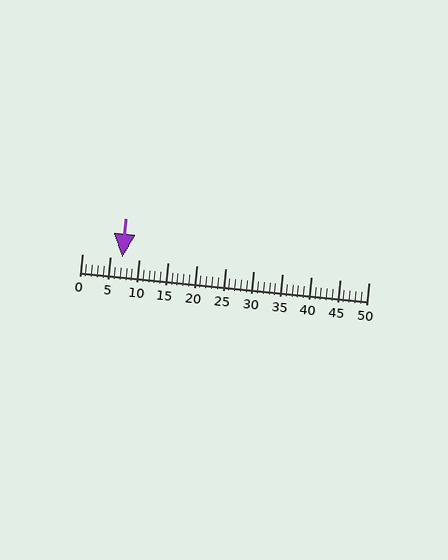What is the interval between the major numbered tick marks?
The major tick marks are spaced 5 units apart.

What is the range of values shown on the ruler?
The ruler shows values from 0 to 50.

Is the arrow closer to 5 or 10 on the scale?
The arrow is closer to 5.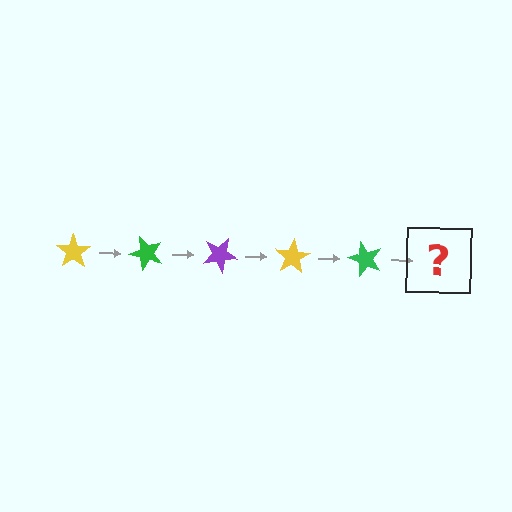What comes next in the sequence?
The next element should be a purple star, rotated 250 degrees from the start.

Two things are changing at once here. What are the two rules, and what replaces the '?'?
The two rules are that it rotates 50 degrees each step and the color cycles through yellow, green, and purple. The '?' should be a purple star, rotated 250 degrees from the start.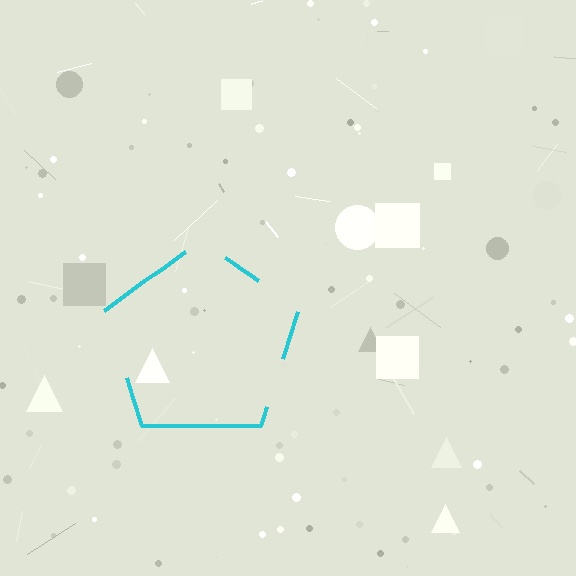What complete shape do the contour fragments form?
The contour fragments form a pentagon.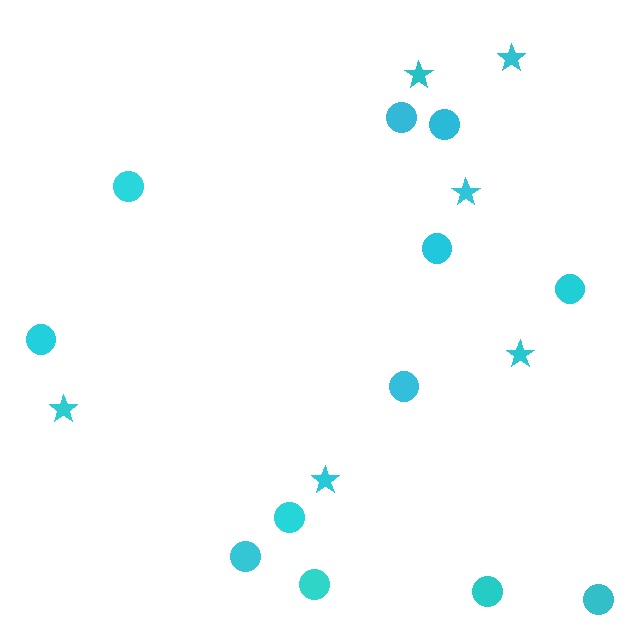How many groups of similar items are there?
There are 2 groups: one group of stars (6) and one group of circles (12).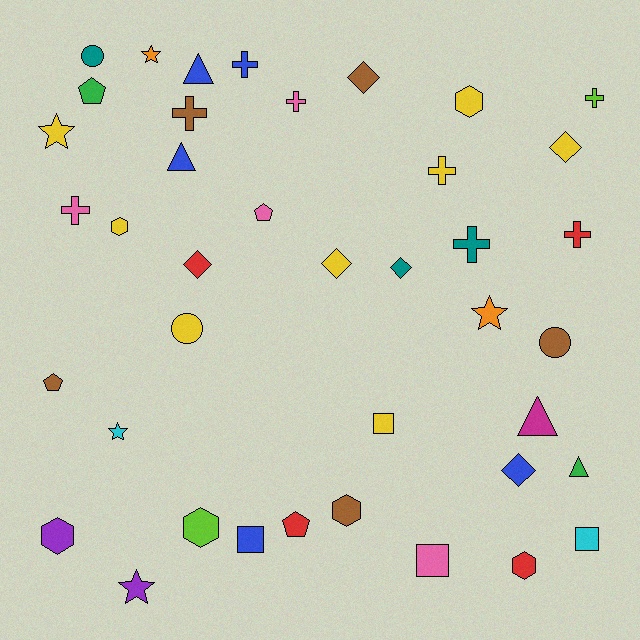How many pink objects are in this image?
There are 4 pink objects.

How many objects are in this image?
There are 40 objects.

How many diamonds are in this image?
There are 6 diamonds.